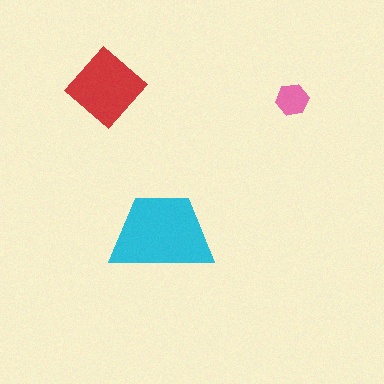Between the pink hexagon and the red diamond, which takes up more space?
The red diamond.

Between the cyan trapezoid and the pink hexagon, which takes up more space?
The cyan trapezoid.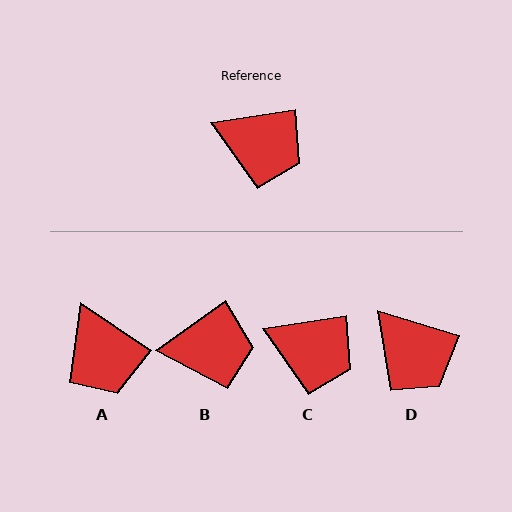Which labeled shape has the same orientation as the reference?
C.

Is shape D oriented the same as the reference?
No, it is off by about 26 degrees.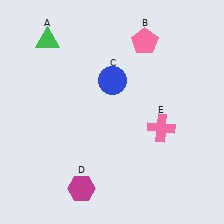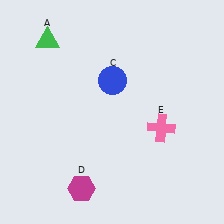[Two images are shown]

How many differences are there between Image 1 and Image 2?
There is 1 difference between the two images.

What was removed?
The pink pentagon (B) was removed in Image 2.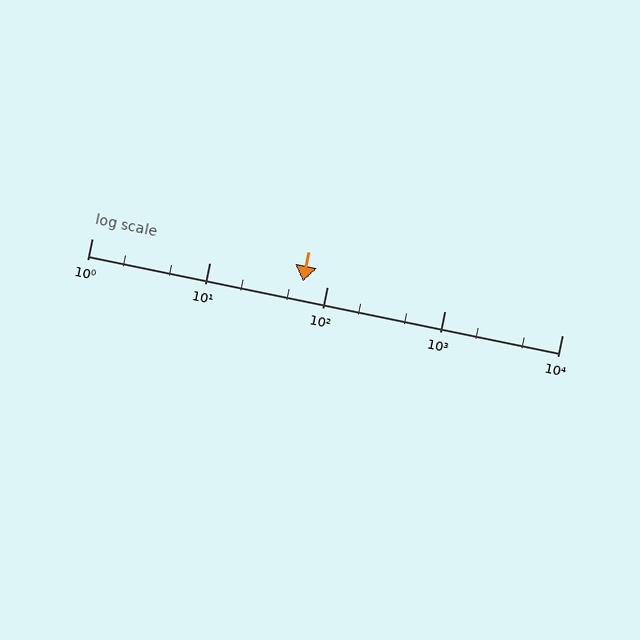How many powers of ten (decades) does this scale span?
The scale spans 4 decades, from 1 to 10000.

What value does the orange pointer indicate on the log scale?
The pointer indicates approximately 62.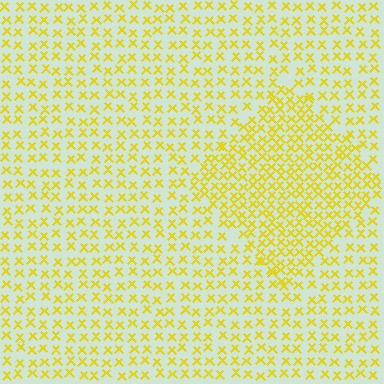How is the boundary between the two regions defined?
The boundary is defined by a change in element density (approximately 1.8x ratio). All elements are the same color, size, and shape.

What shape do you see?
I see a diamond.